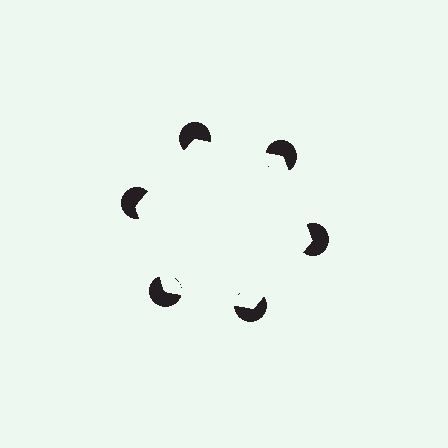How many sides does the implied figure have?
6 sides.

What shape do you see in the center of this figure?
An illusory hexagon — its edges are inferred from the aligned wedge cuts in the pac-man discs, not physically drawn.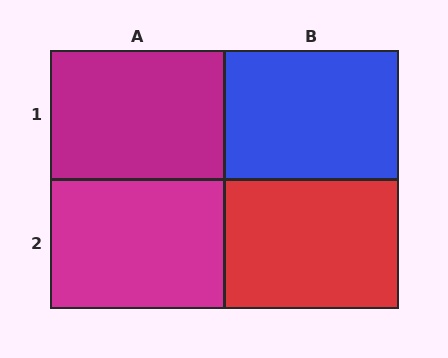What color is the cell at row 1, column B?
Blue.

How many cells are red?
1 cell is red.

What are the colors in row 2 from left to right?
Magenta, red.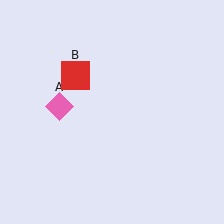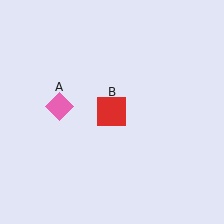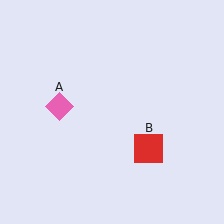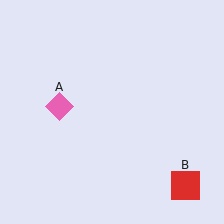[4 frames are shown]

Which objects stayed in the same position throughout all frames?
Pink diamond (object A) remained stationary.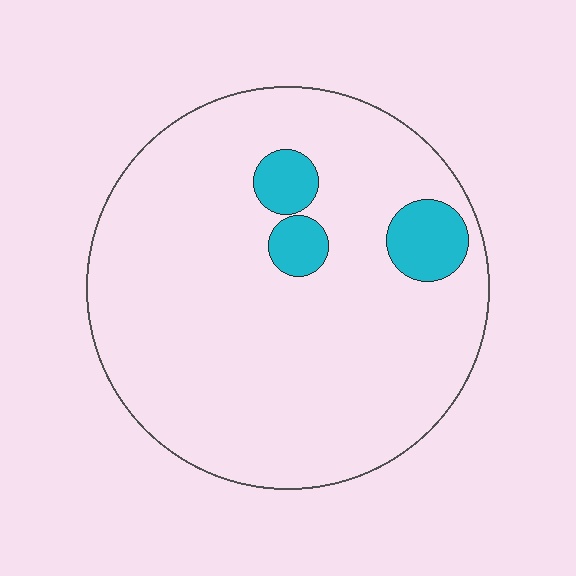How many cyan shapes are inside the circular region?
3.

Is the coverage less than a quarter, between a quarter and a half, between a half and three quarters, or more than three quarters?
Less than a quarter.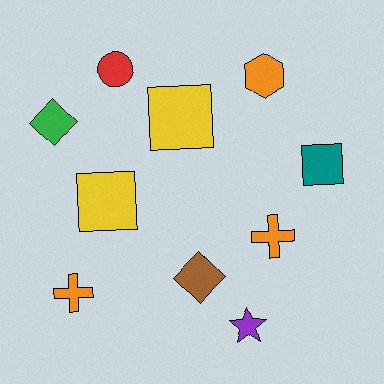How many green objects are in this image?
There is 1 green object.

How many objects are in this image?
There are 10 objects.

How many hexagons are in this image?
There is 1 hexagon.